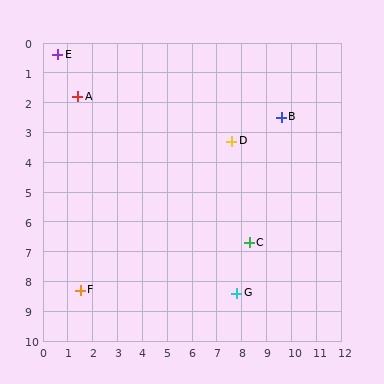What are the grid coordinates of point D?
Point D is at approximately (7.6, 3.3).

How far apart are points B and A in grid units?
Points B and A are about 8.2 grid units apart.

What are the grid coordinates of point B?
Point B is at approximately (9.6, 2.5).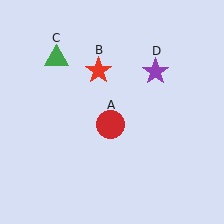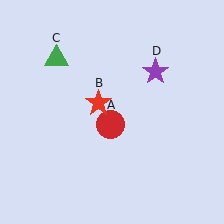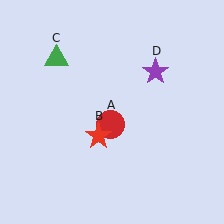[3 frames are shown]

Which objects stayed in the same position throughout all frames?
Red circle (object A) and green triangle (object C) and purple star (object D) remained stationary.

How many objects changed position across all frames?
1 object changed position: red star (object B).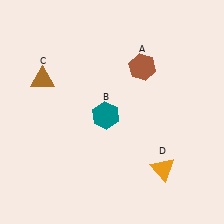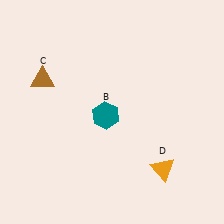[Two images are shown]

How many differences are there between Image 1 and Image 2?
There is 1 difference between the two images.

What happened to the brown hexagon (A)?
The brown hexagon (A) was removed in Image 2. It was in the top-right area of Image 1.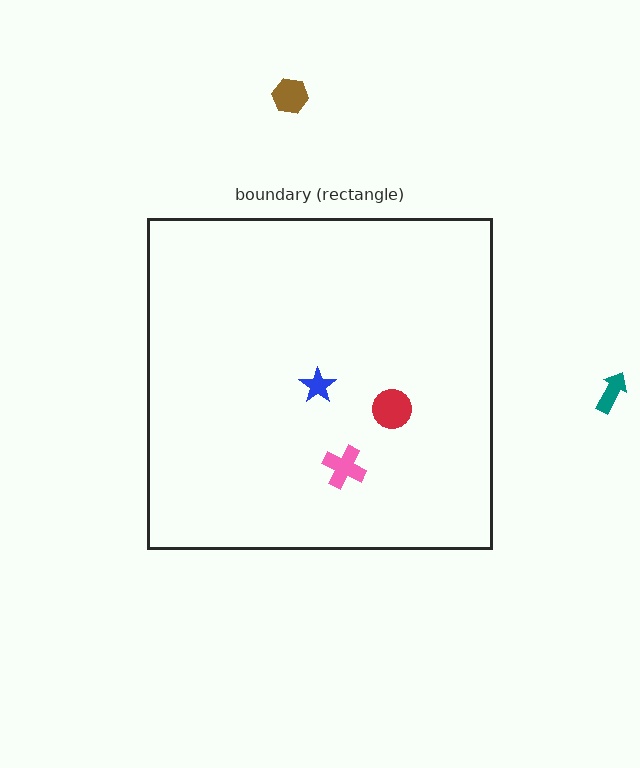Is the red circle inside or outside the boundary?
Inside.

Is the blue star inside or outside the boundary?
Inside.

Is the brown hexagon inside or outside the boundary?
Outside.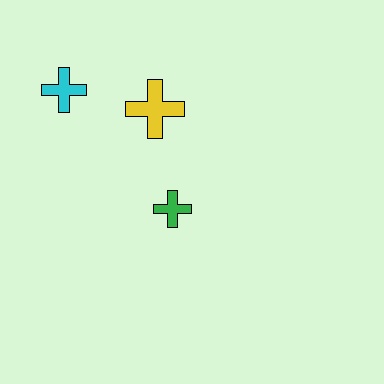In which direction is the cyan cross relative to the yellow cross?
The cyan cross is to the left of the yellow cross.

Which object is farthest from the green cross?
The cyan cross is farthest from the green cross.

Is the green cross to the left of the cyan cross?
No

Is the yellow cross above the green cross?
Yes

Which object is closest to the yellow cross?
The cyan cross is closest to the yellow cross.